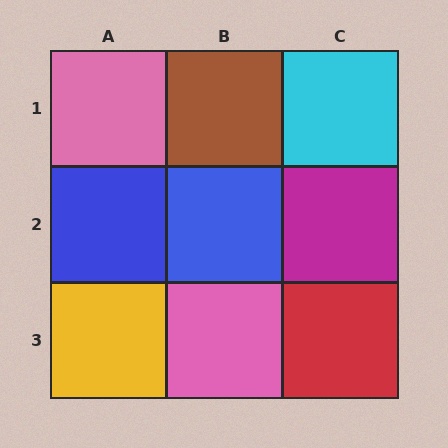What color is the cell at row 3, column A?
Yellow.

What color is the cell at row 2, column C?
Magenta.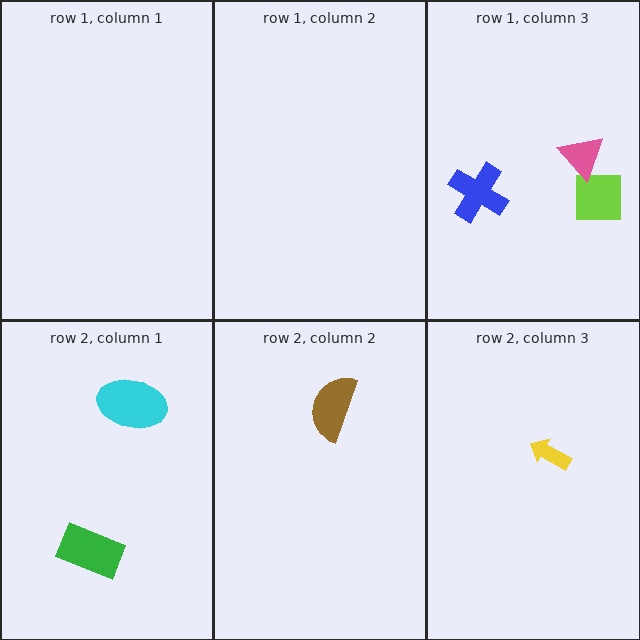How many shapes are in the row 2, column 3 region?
1.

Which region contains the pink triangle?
The row 1, column 3 region.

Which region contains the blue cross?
The row 1, column 3 region.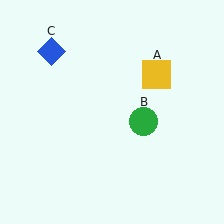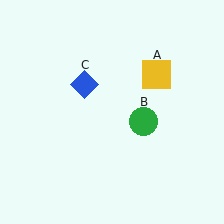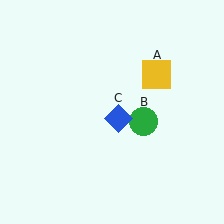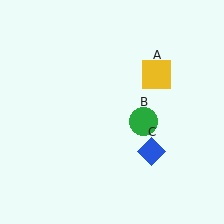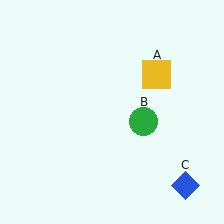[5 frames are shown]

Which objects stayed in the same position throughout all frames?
Yellow square (object A) and green circle (object B) remained stationary.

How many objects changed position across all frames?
1 object changed position: blue diamond (object C).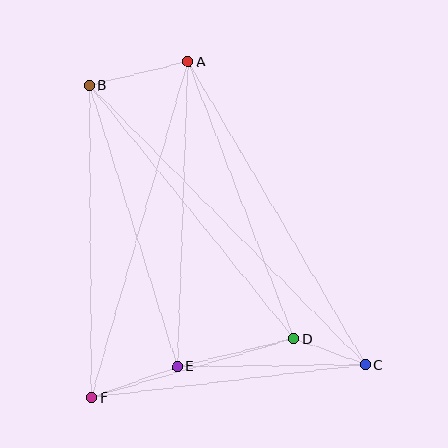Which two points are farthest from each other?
Points B and C are farthest from each other.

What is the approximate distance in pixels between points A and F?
The distance between A and F is approximately 349 pixels.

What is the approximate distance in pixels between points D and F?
The distance between D and F is approximately 210 pixels.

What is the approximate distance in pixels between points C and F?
The distance between C and F is approximately 275 pixels.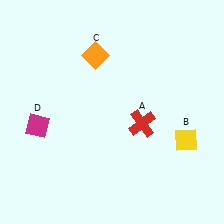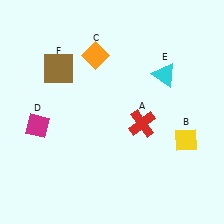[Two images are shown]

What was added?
A cyan triangle (E), a brown square (F) were added in Image 2.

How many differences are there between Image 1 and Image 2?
There are 2 differences between the two images.